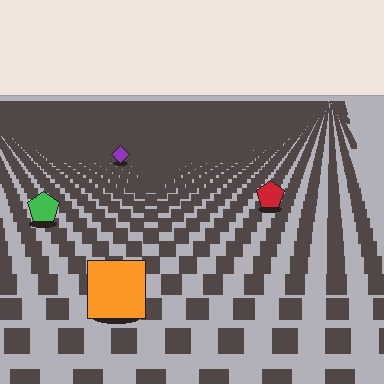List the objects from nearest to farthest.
From nearest to farthest: the orange square, the green pentagon, the red pentagon, the purple diamond.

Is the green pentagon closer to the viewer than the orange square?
No. The orange square is closer — you can tell from the texture gradient: the ground texture is coarser near it.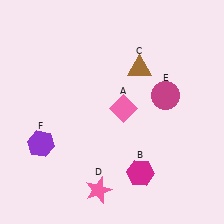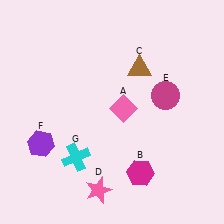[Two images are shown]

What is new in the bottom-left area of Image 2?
A cyan cross (G) was added in the bottom-left area of Image 2.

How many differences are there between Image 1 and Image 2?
There is 1 difference between the two images.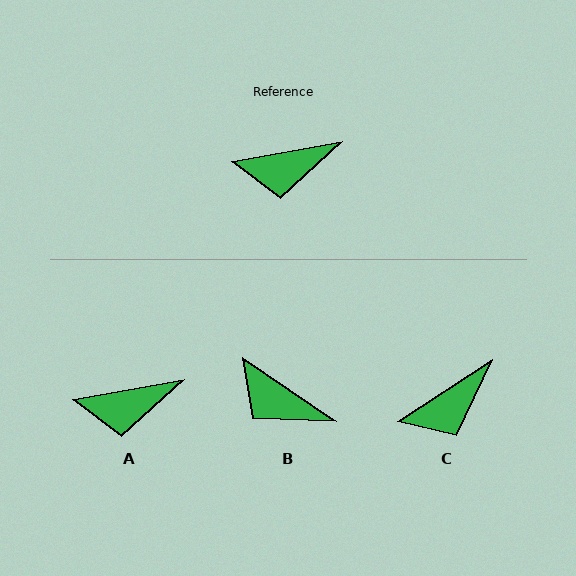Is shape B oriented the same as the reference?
No, it is off by about 44 degrees.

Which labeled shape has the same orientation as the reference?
A.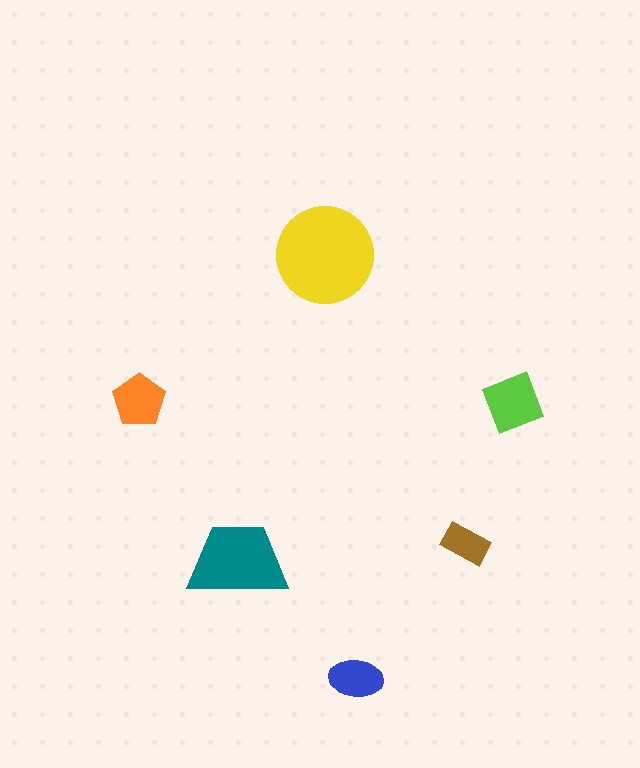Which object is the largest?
The yellow circle.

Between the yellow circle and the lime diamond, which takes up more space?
The yellow circle.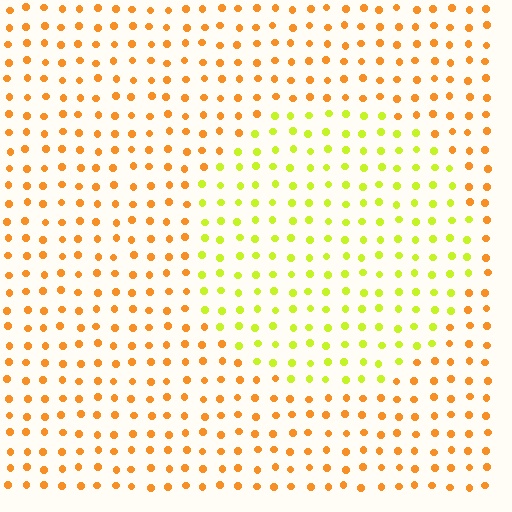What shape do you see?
I see a circle.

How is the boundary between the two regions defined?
The boundary is defined purely by a slight shift in hue (about 44 degrees). Spacing, size, and orientation are identical on both sides.